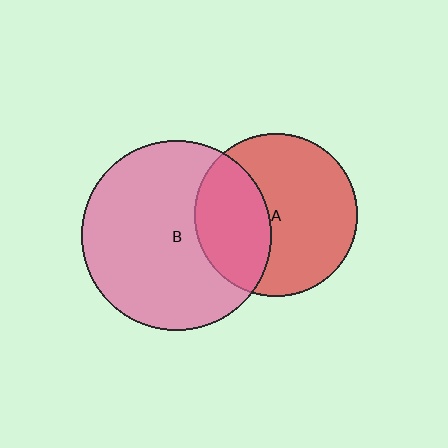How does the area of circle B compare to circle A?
Approximately 1.4 times.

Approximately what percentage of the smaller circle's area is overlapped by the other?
Approximately 35%.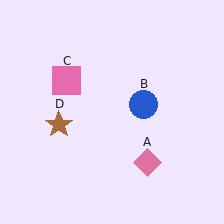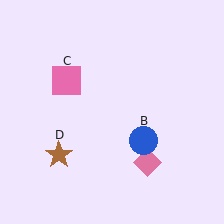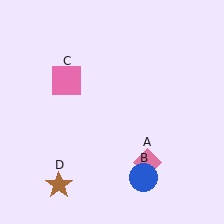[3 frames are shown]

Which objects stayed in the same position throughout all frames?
Pink diamond (object A) and pink square (object C) remained stationary.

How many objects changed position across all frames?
2 objects changed position: blue circle (object B), brown star (object D).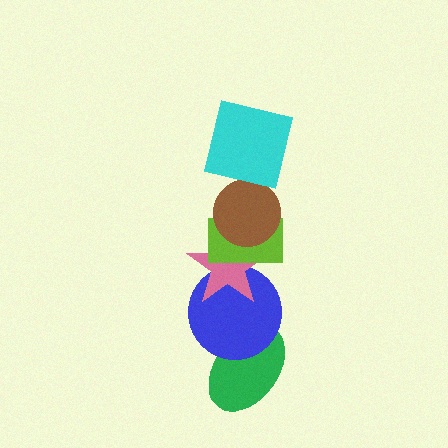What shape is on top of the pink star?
The lime rectangle is on top of the pink star.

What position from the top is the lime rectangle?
The lime rectangle is 3rd from the top.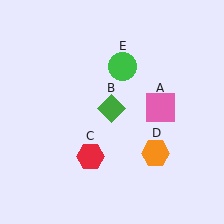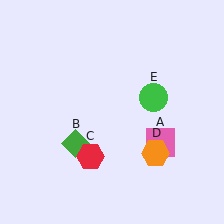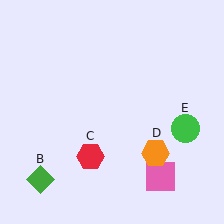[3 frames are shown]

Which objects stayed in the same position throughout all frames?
Red hexagon (object C) and orange hexagon (object D) remained stationary.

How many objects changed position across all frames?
3 objects changed position: pink square (object A), green diamond (object B), green circle (object E).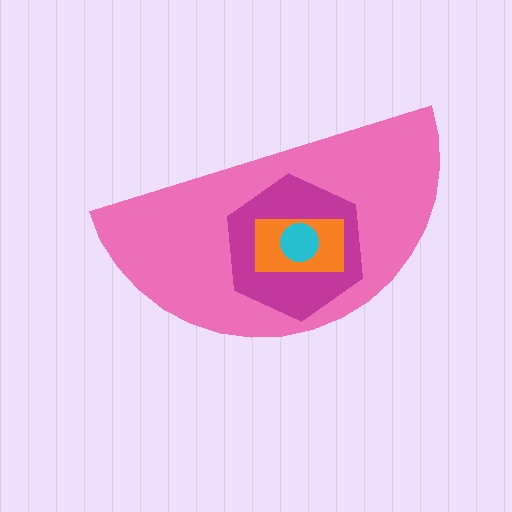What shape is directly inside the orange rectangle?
The cyan circle.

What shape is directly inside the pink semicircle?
The magenta hexagon.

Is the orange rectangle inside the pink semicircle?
Yes.